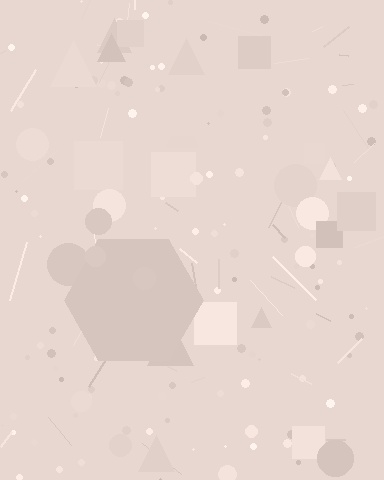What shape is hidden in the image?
A hexagon is hidden in the image.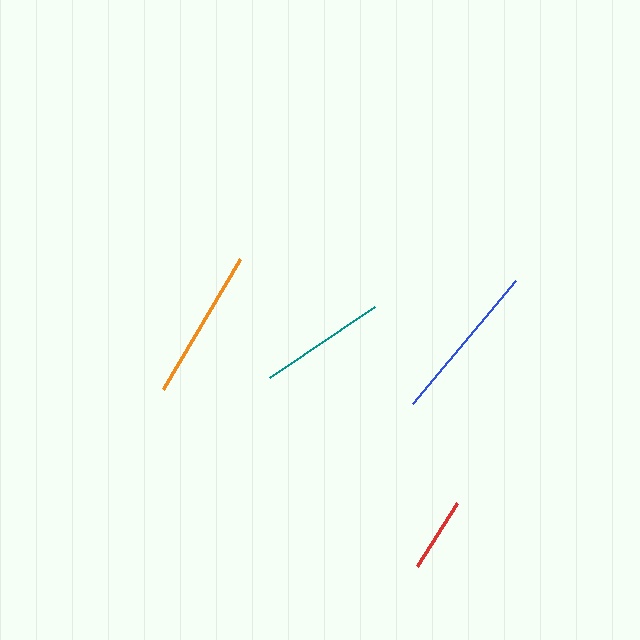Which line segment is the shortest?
The red line is the shortest at approximately 75 pixels.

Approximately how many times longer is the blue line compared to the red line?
The blue line is approximately 2.1 times the length of the red line.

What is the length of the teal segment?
The teal segment is approximately 127 pixels long.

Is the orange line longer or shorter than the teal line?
The orange line is longer than the teal line.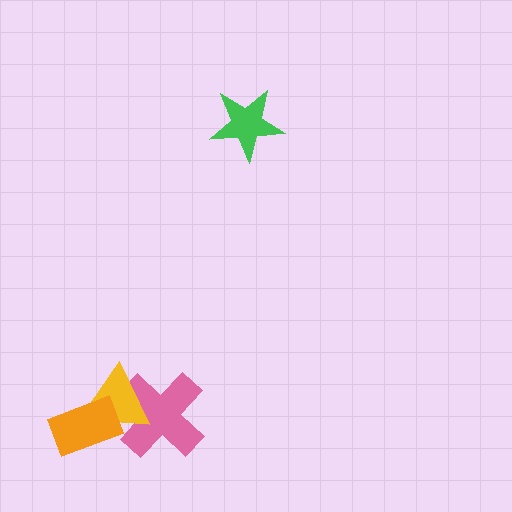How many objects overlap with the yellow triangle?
2 objects overlap with the yellow triangle.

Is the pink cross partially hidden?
Yes, it is partially covered by another shape.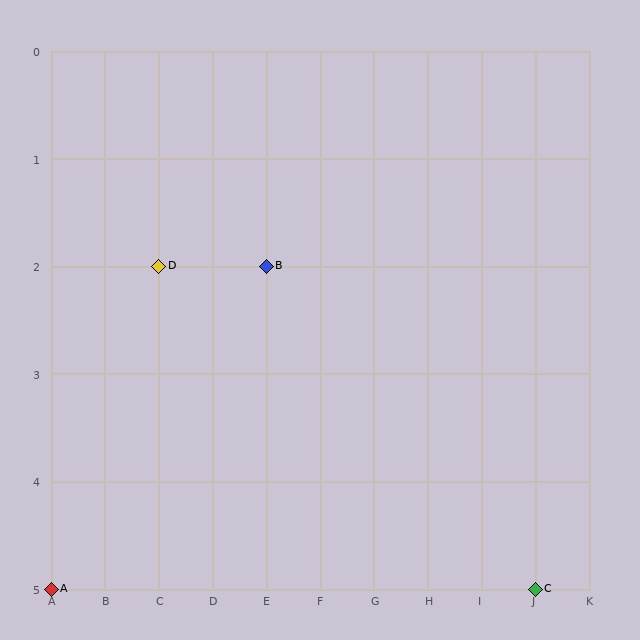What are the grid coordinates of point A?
Point A is at grid coordinates (A, 5).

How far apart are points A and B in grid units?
Points A and B are 4 columns and 3 rows apart (about 5.0 grid units diagonally).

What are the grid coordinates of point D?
Point D is at grid coordinates (C, 2).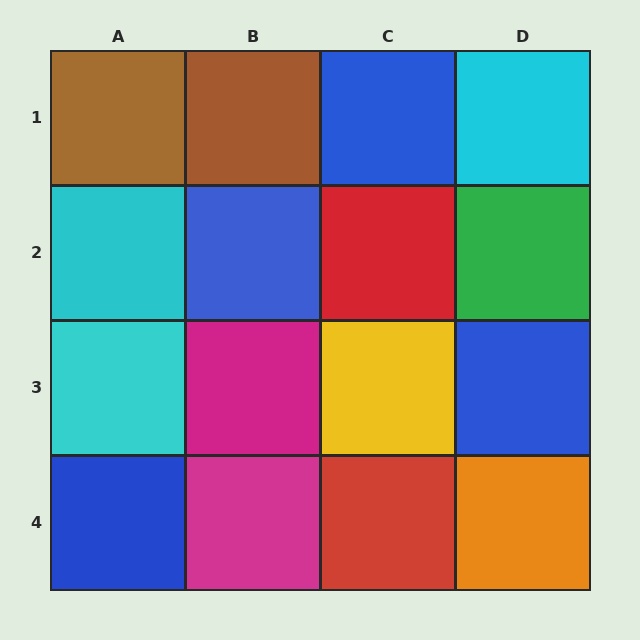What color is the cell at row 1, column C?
Blue.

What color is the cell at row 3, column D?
Blue.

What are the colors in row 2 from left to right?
Cyan, blue, red, green.